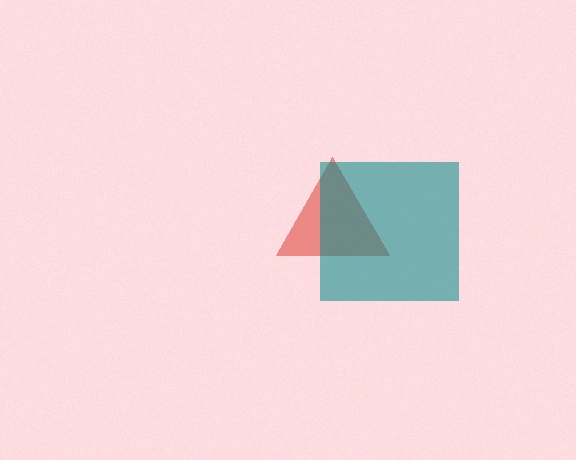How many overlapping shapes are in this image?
There are 2 overlapping shapes in the image.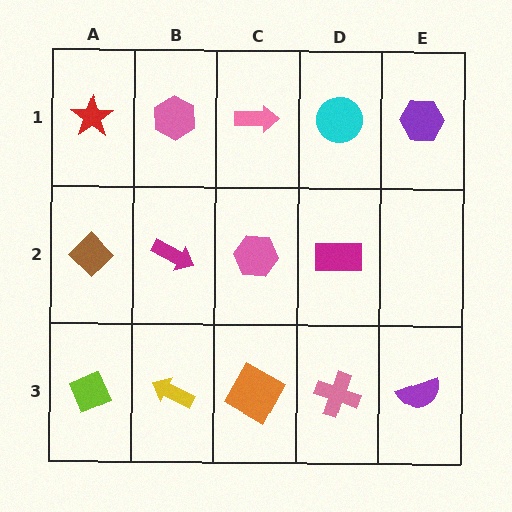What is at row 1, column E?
A purple hexagon.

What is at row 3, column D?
A pink cross.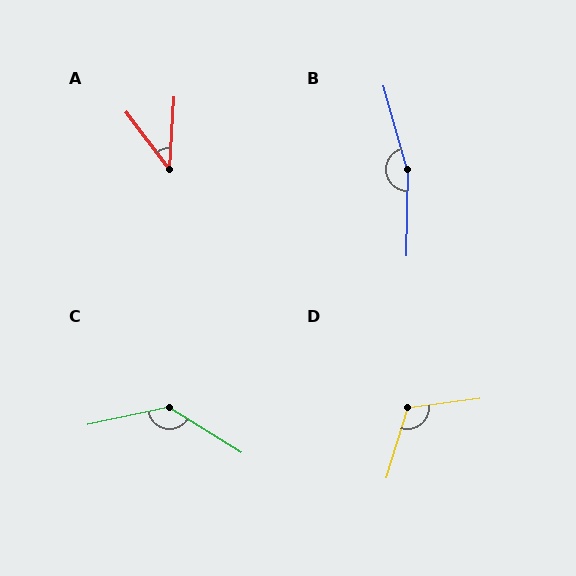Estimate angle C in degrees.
Approximately 136 degrees.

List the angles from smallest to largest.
A (41°), D (114°), C (136°), B (163°).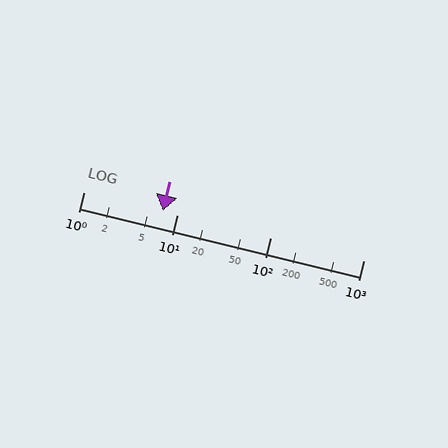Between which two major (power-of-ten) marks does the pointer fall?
The pointer is between 1 and 10.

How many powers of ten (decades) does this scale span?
The scale spans 3 decades, from 1 to 1000.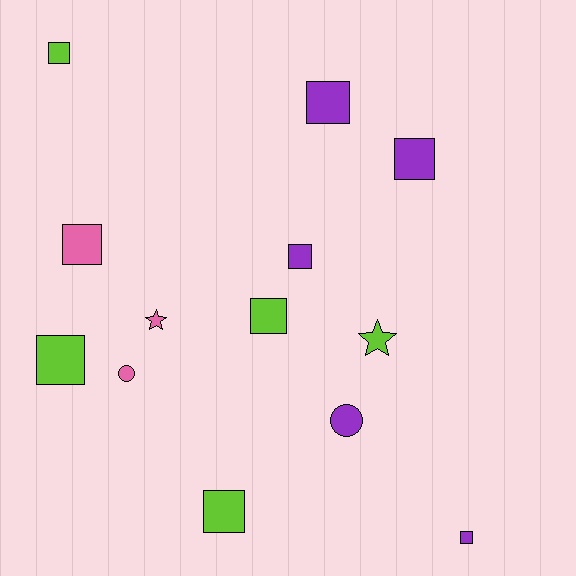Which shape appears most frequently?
Square, with 9 objects.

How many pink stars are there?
There is 1 pink star.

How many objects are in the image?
There are 13 objects.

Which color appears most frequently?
Lime, with 5 objects.